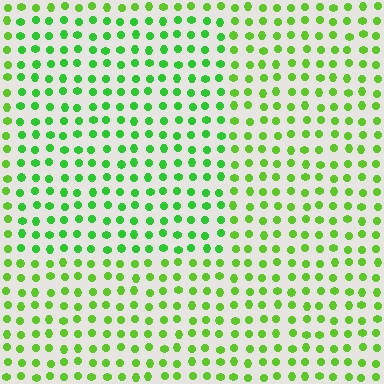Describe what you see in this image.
The image is filled with small lime elements in a uniform arrangement. A rectangle-shaped region is visible where the elements are tinted to a slightly different hue, forming a subtle color boundary.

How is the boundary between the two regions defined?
The boundary is defined purely by a slight shift in hue (about 21 degrees). Spacing, size, and orientation are identical on both sides.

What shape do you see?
I see a rectangle.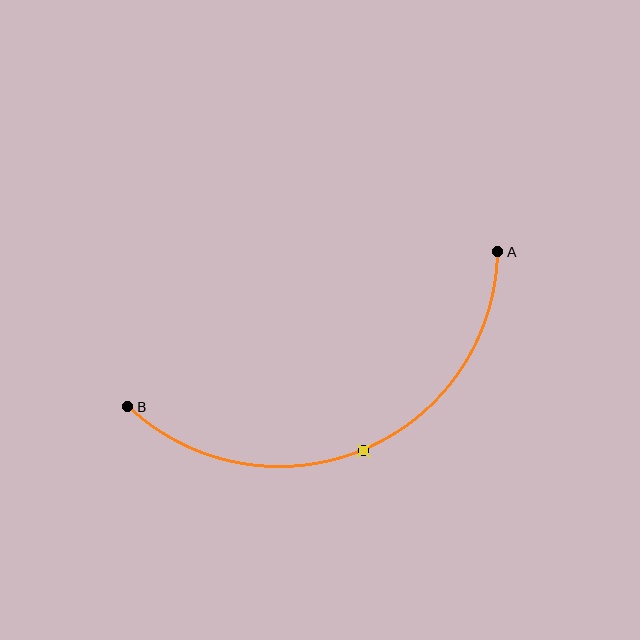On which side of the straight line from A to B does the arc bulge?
The arc bulges below the straight line connecting A and B.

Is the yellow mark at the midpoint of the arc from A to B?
Yes. The yellow mark lies on the arc at equal arc-length from both A and B — it is the arc midpoint.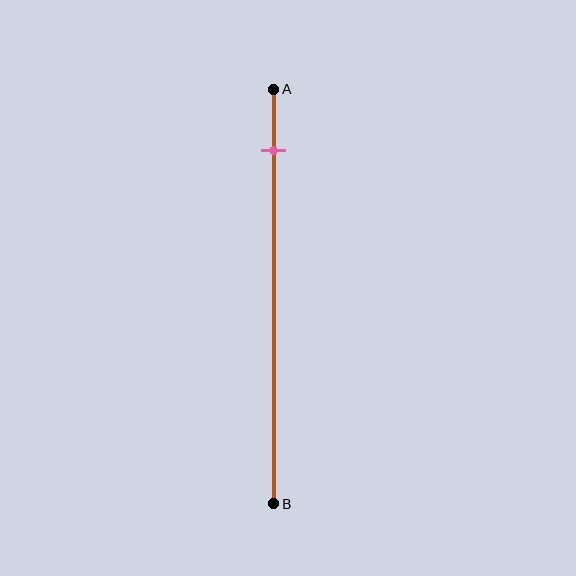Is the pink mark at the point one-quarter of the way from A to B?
No, the mark is at about 15% from A, not at the 25% one-quarter point.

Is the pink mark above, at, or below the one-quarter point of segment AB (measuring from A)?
The pink mark is above the one-quarter point of segment AB.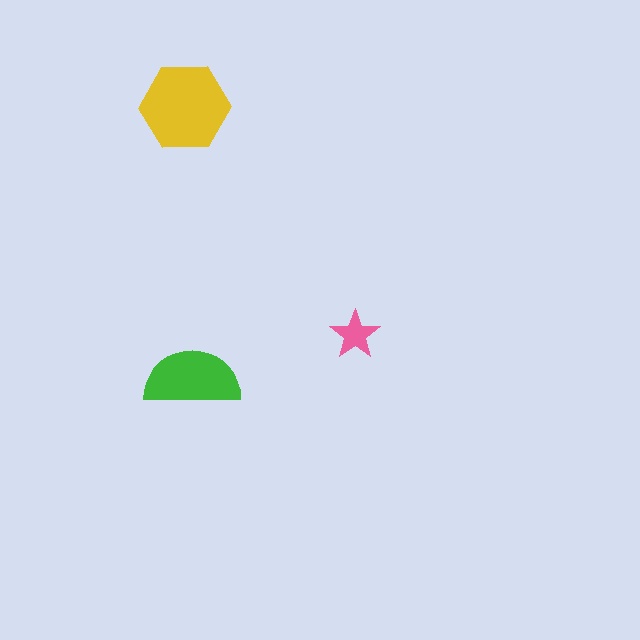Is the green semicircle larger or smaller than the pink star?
Larger.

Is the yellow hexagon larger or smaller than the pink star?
Larger.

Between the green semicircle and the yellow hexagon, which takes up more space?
The yellow hexagon.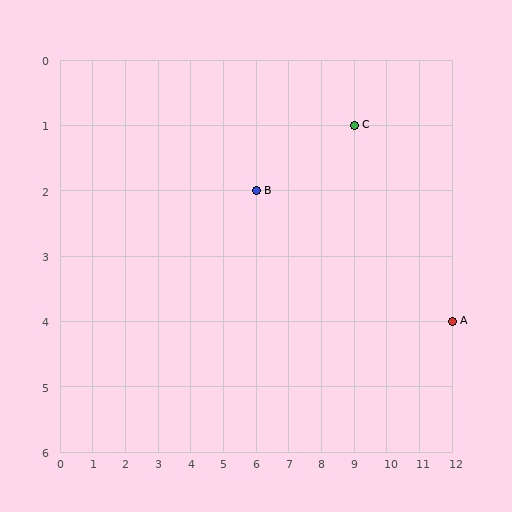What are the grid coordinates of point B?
Point B is at grid coordinates (6, 2).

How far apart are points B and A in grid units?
Points B and A are 6 columns and 2 rows apart (about 6.3 grid units diagonally).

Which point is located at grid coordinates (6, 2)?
Point B is at (6, 2).